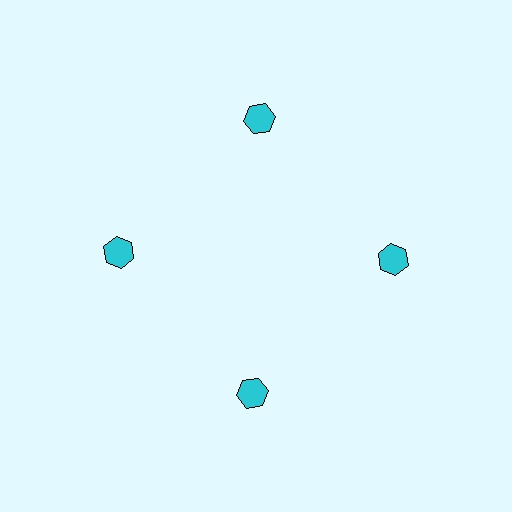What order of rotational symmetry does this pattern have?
This pattern has 4-fold rotational symmetry.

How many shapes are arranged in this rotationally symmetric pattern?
There are 4 shapes, arranged in 4 groups of 1.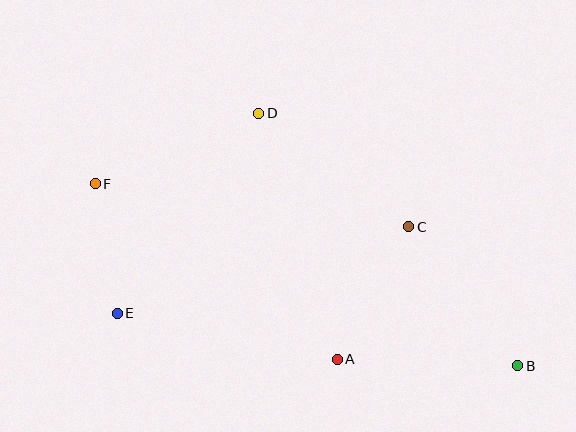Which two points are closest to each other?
Points E and F are closest to each other.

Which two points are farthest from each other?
Points B and F are farthest from each other.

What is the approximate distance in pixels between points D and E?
The distance between D and E is approximately 245 pixels.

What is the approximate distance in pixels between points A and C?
The distance between A and C is approximately 151 pixels.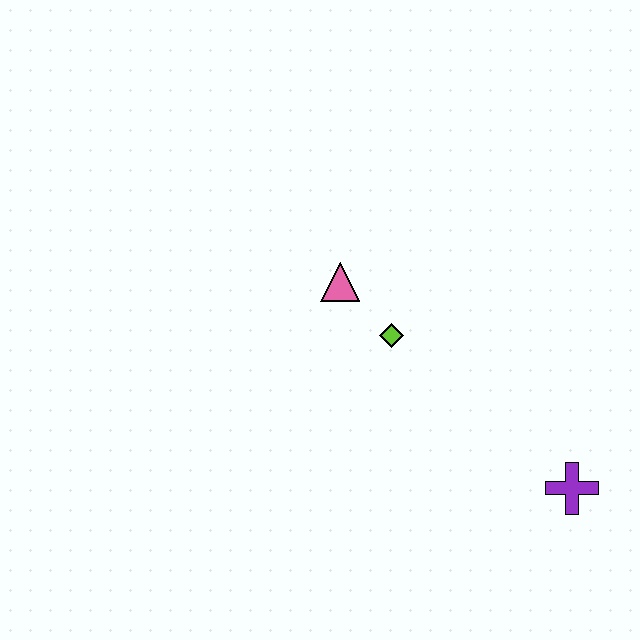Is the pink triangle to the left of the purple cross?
Yes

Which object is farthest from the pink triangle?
The purple cross is farthest from the pink triangle.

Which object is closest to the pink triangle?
The lime diamond is closest to the pink triangle.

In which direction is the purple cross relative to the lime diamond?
The purple cross is to the right of the lime diamond.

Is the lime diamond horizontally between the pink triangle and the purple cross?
Yes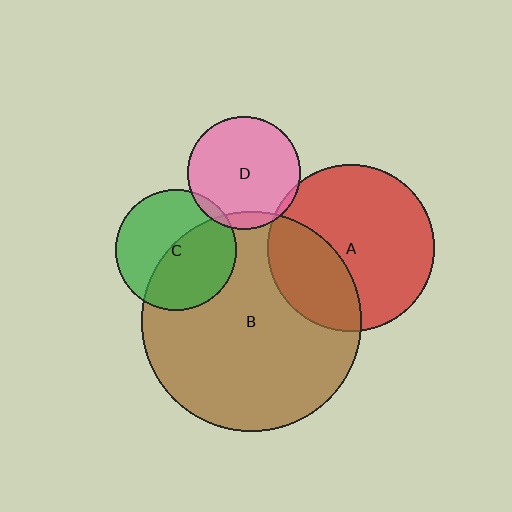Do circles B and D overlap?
Yes.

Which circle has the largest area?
Circle B (brown).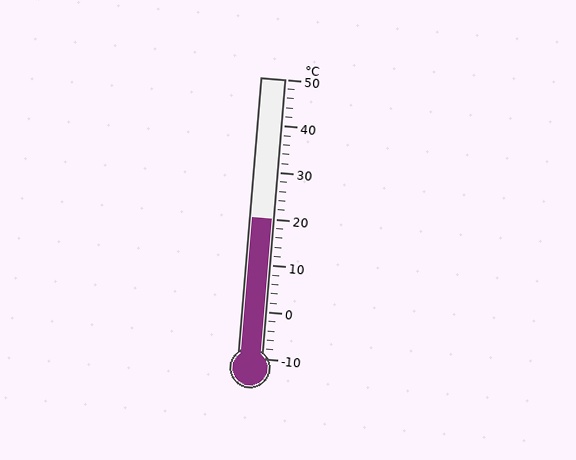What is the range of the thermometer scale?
The thermometer scale ranges from -10°C to 50°C.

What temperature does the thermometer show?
The thermometer shows approximately 20°C.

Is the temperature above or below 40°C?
The temperature is below 40°C.